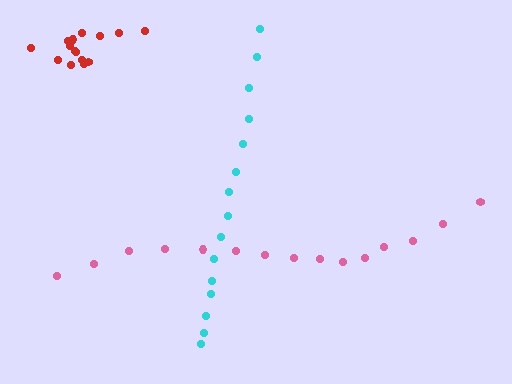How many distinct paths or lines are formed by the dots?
There are 3 distinct paths.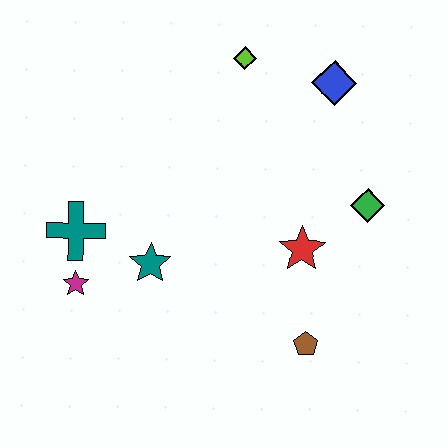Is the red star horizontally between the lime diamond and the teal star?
No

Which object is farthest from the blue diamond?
The magenta star is farthest from the blue diamond.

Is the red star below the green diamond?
Yes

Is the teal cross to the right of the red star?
No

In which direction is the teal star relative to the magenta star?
The teal star is to the right of the magenta star.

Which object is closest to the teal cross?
The magenta star is closest to the teal cross.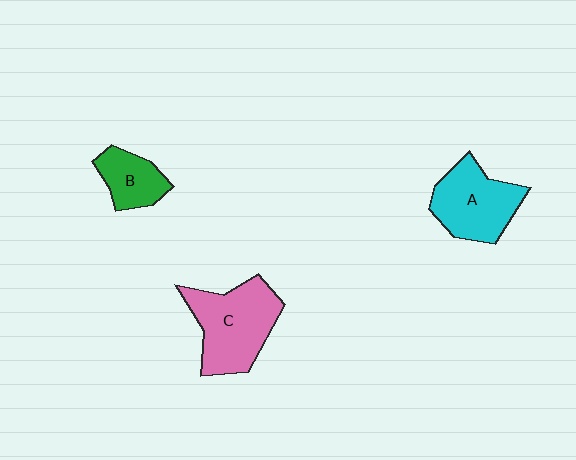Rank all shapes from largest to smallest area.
From largest to smallest: C (pink), A (cyan), B (green).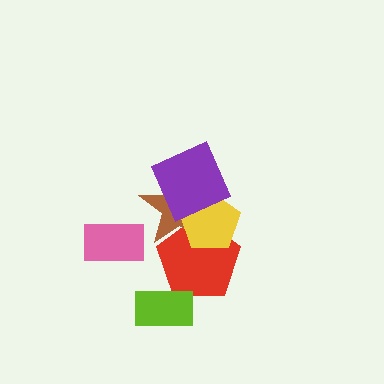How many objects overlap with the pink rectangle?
0 objects overlap with the pink rectangle.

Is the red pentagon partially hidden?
Yes, it is partially covered by another shape.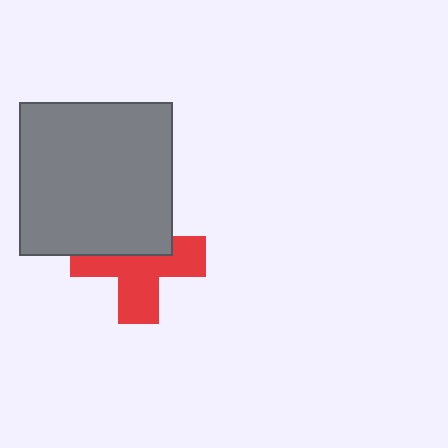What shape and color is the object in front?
The object in front is a gray square.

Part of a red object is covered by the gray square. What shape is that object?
It is a cross.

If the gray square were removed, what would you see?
You would see the complete red cross.